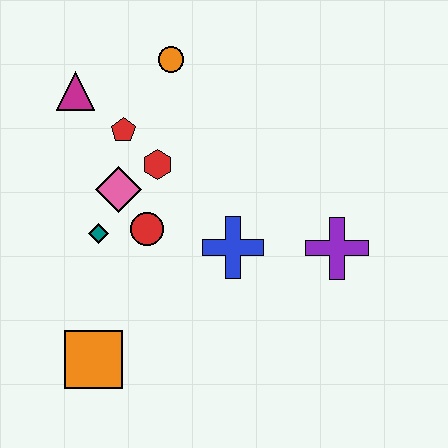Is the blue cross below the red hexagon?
Yes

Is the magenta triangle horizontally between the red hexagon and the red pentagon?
No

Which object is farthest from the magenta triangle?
The purple cross is farthest from the magenta triangle.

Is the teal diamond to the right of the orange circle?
No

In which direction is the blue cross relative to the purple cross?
The blue cross is to the left of the purple cross.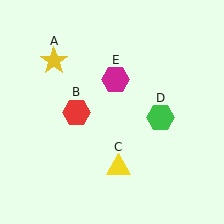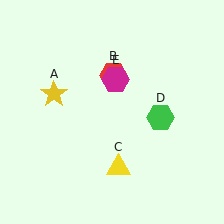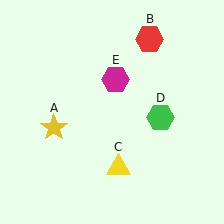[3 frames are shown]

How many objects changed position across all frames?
2 objects changed position: yellow star (object A), red hexagon (object B).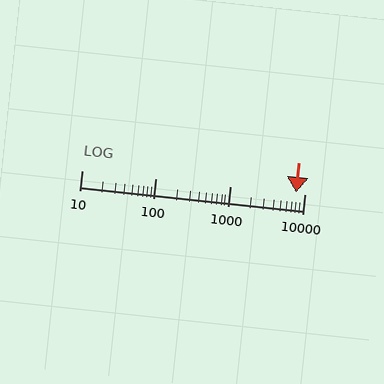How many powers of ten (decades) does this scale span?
The scale spans 3 decades, from 10 to 10000.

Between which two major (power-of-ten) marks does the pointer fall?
The pointer is between 1000 and 10000.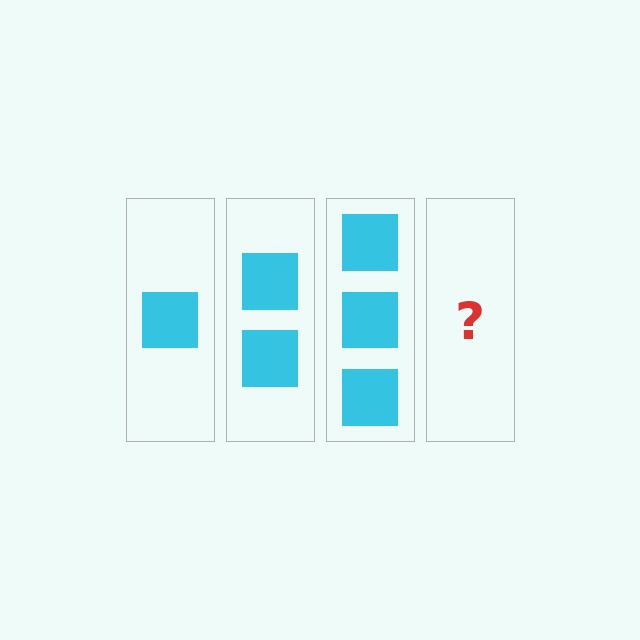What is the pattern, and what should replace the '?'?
The pattern is that each step adds one more square. The '?' should be 4 squares.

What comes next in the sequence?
The next element should be 4 squares.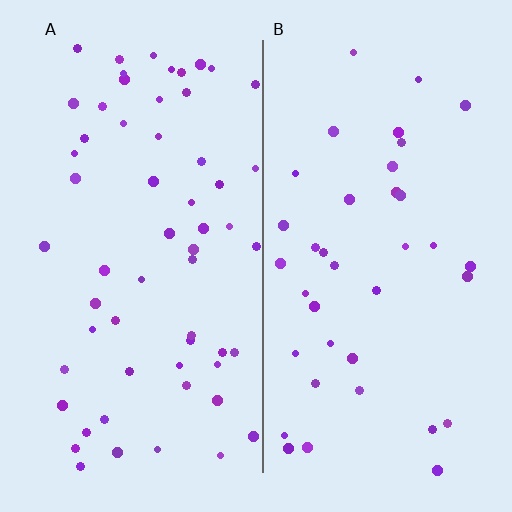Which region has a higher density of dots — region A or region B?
A (the left).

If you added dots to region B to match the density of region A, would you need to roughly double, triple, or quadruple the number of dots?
Approximately double.